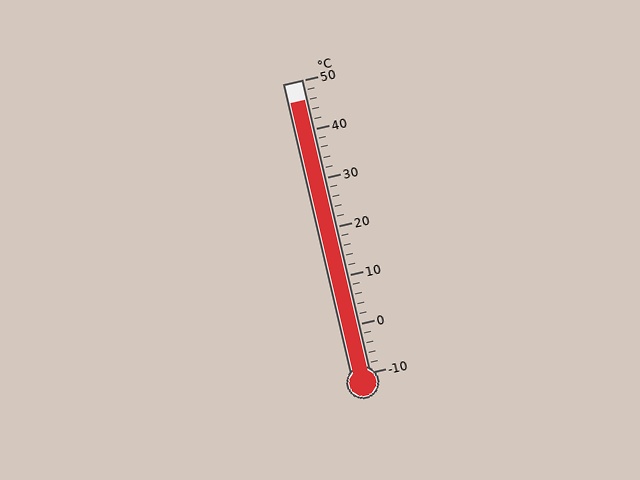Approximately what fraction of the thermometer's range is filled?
The thermometer is filled to approximately 95% of its range.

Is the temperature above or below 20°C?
The temperature is above 20°C.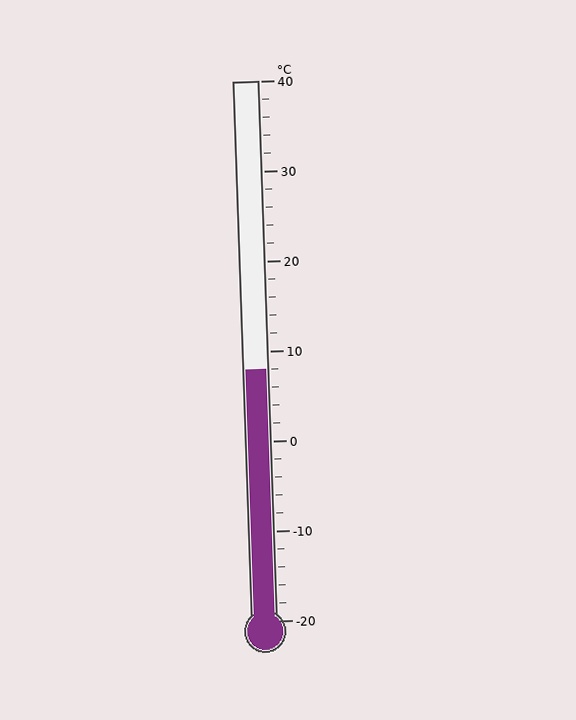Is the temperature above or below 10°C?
The temperature is below 10°C.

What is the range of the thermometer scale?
The thermometer scale ranges from -20°C to 40°C.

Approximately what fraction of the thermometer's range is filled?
The thermometer is filled to approximately 45% of its range.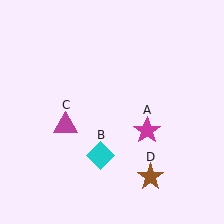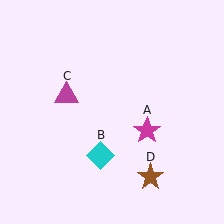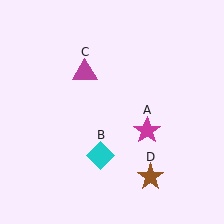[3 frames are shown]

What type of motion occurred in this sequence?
The magenta triangle (object C) rotated clockwise around the center of the scene.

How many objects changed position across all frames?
1 object changed position: magenta triangle (object C).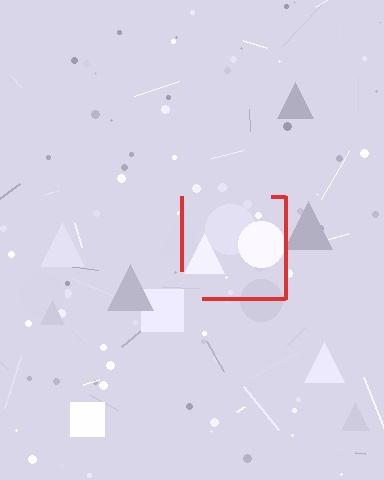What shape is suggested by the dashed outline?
The dashed outline suggests a square.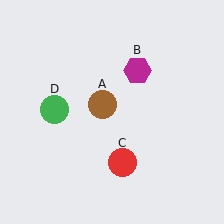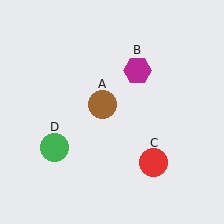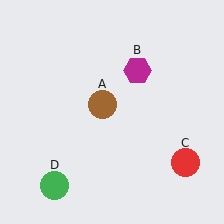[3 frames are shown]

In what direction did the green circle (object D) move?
The green circle (object D) moved down.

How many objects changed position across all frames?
2 objects changed position: red circle (object C), green circle (object D).